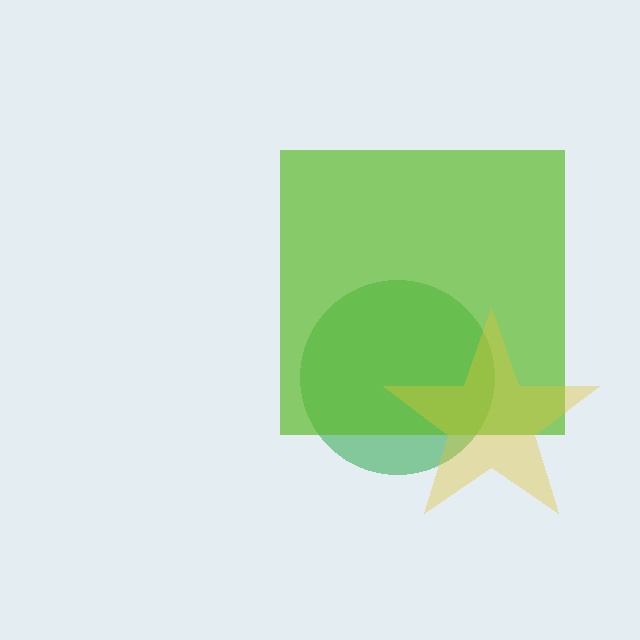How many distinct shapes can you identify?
There are 3 distinct shapes: a green circle, a lime square, a yellow star.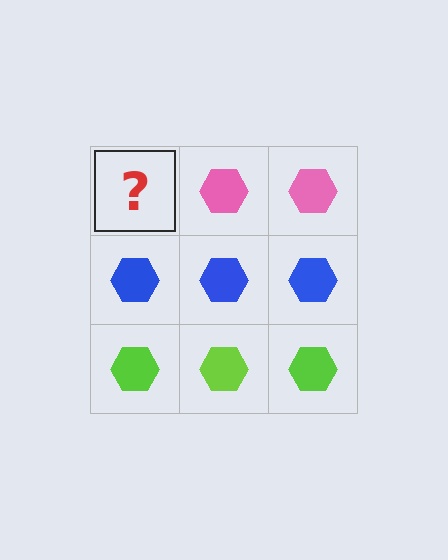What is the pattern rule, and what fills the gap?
The rule is that each row has a consistent color. The gap should be filled with a pink hexagon.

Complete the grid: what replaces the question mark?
The question mark should be replaced with a pink hexagon.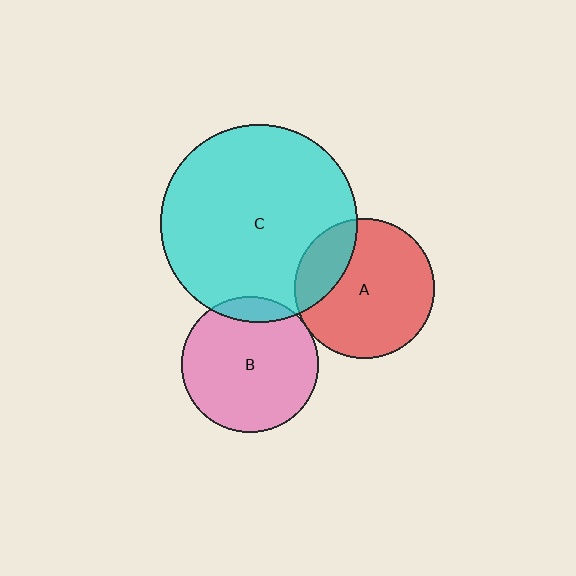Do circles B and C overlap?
Yes.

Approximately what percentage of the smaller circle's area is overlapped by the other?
Approximately 10%.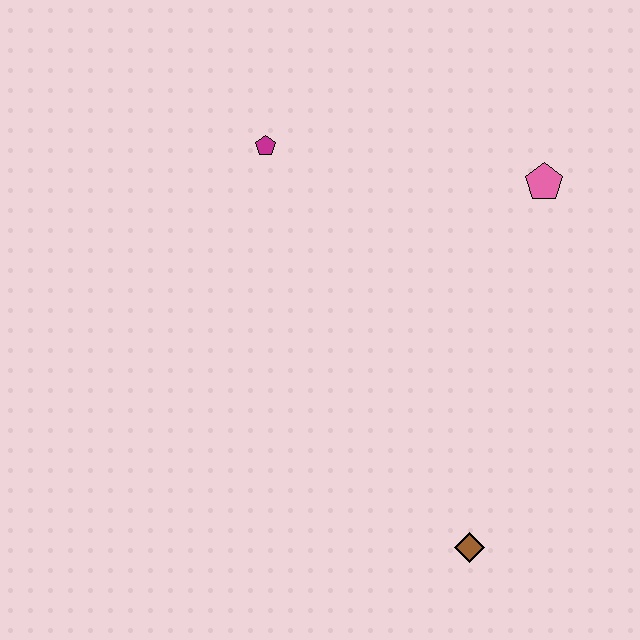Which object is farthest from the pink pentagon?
The brown diamond is farthest from the pink pentagon.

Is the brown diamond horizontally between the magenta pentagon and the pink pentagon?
Yes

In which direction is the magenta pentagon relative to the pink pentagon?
The magenta pentagon is to the left of the pink pentagon.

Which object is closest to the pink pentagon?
The magenta pentagon is closest to the pink pentagon.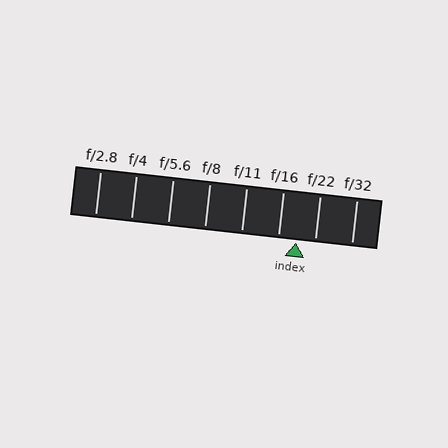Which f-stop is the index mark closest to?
The index mark is closest to f/16.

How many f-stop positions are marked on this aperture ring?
There are 8 f-stop positions marked.